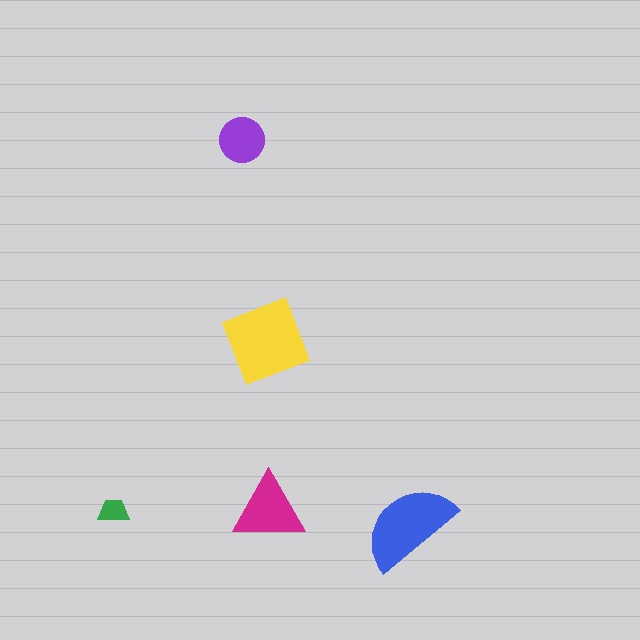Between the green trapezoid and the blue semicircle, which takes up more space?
The blue semicircle.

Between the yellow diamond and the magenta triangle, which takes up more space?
The yellow diamond.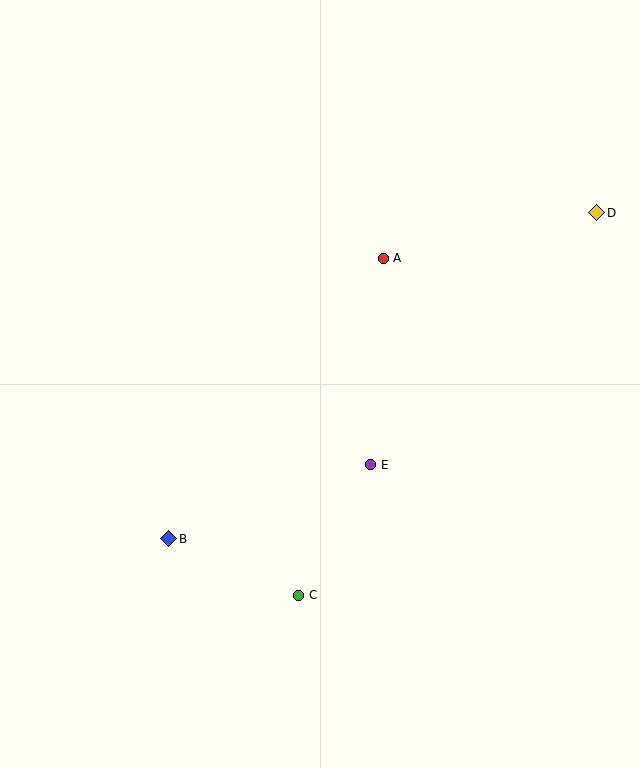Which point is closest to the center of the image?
Point E at (371, 465) is closest to the center.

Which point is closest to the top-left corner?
Point A is closest to the top-left corner.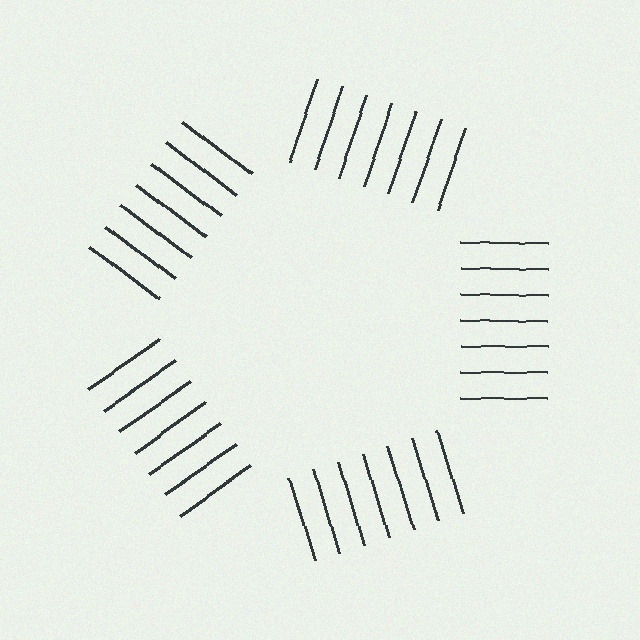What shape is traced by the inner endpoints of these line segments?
An illusory pentagon — the line segments terminate on its edges but no continuous stroke is drawn.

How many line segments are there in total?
35 — 7 along each of the 5 edges.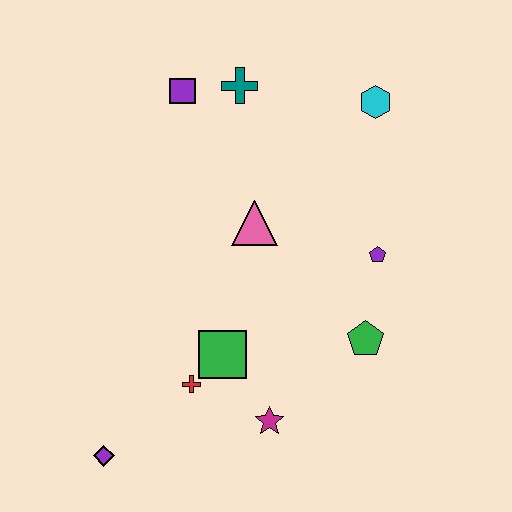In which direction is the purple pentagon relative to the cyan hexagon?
The purple pentagon is below the cyan hexagon.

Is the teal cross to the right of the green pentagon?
No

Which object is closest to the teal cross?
The purple square is closest to the teal cross.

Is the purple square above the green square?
Yes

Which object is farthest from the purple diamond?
The cyan hexagon is farthest from the purple diamond.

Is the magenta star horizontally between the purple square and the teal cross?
No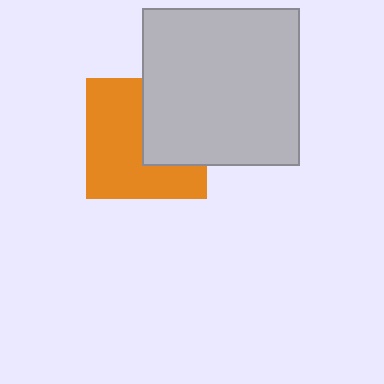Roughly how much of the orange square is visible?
About half of it is visible (roughly 61%).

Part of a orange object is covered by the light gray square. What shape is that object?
It is a square.